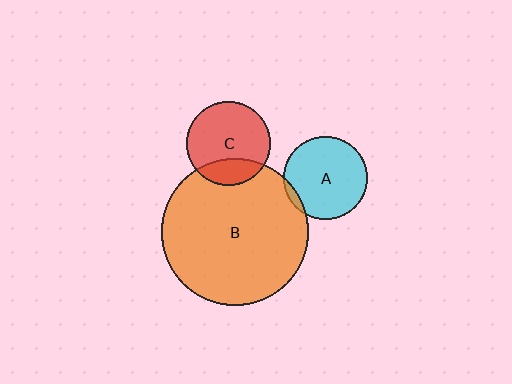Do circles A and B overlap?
Yes.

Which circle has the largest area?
Circle B (orange).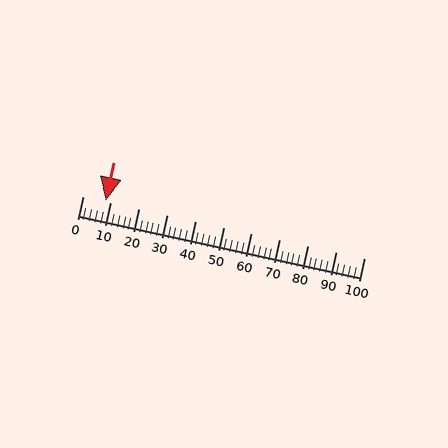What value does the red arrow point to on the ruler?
The red arrow points to approximately 8.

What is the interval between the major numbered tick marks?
The major tick marks are spaced 10 units apart.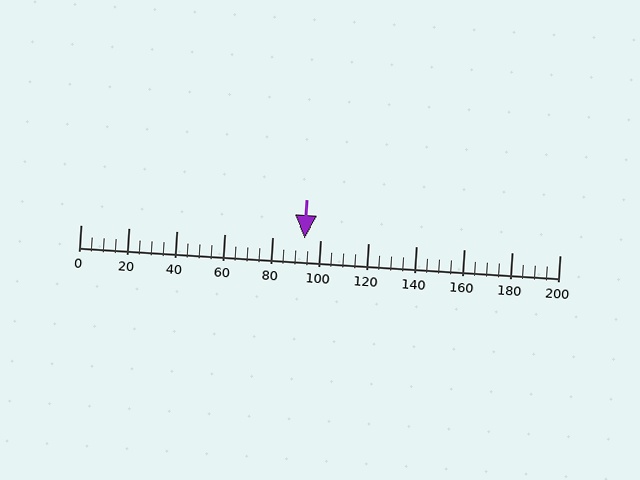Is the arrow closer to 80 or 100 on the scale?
The arrow is closer to 100.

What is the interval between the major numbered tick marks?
The major tick marks are spaced 20 units apart.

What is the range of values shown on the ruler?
The ruler shows values from 0 to 200.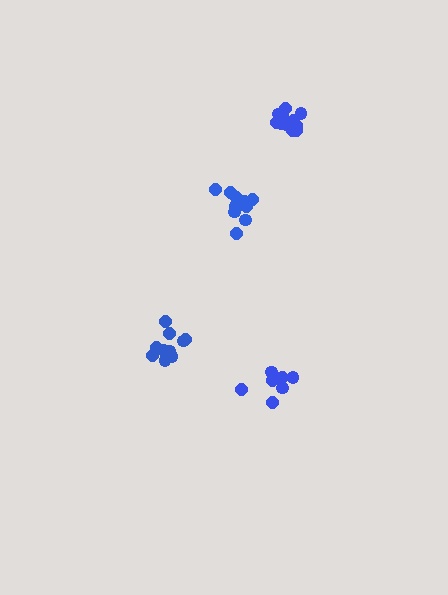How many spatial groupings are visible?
There are 4 spatial groupings.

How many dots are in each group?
Group 1: 10 dots, Group 2: 8 dots, Group 3: 11 dots, Group 4: 11 dots (40 total).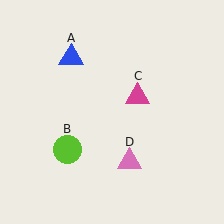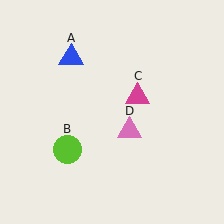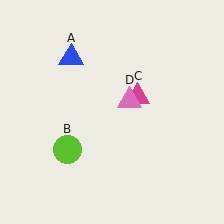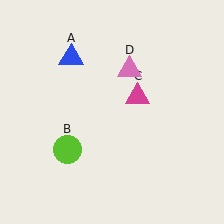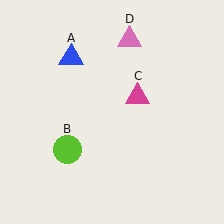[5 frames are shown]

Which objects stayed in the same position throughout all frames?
Blue triangle (object A) and lime circle (object B) and magenta triangle (object C) remained stationary.